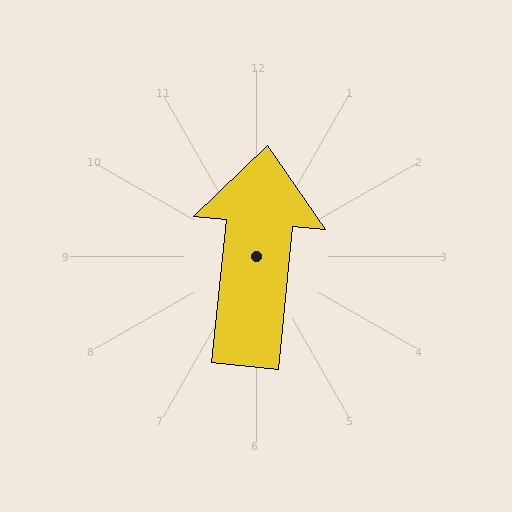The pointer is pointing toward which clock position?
Roughly 12 o'clock.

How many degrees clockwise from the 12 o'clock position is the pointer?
Approximately 6 degrees.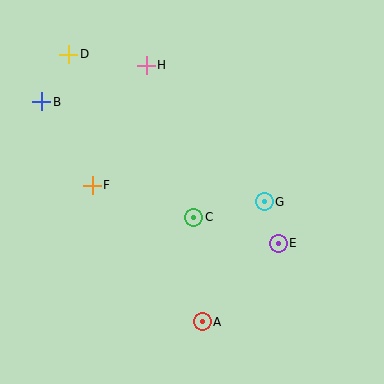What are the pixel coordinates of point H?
Point H is at (146, 65).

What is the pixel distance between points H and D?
The distance between H and D is 78 pixels.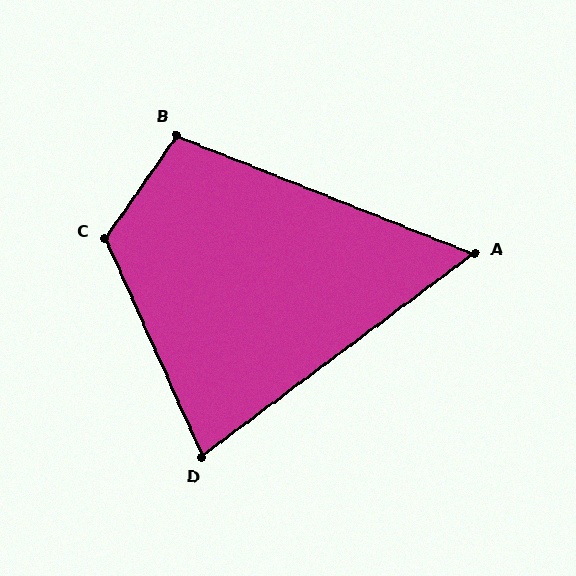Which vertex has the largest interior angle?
C, at approximately 122 degrees.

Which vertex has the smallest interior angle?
A, at approximately 58 degrees.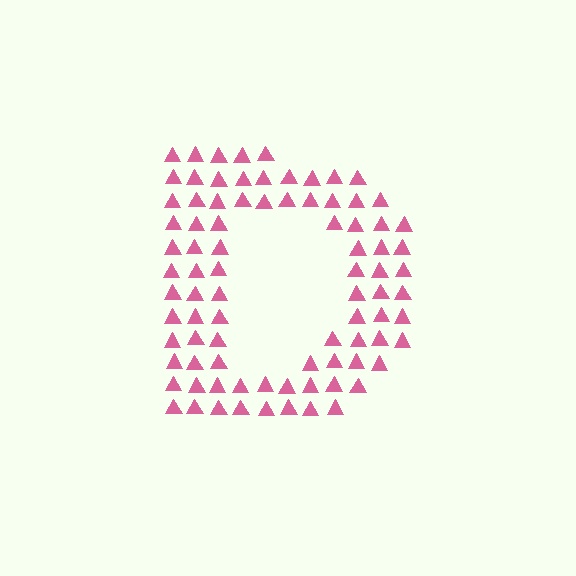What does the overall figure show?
The overall figure shows the letter D.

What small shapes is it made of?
It is made of small triangles.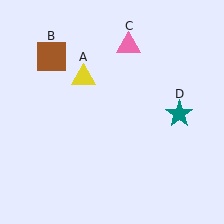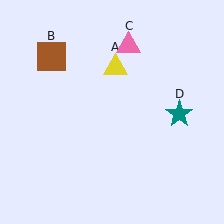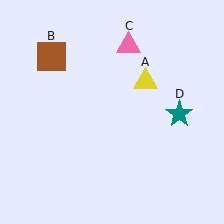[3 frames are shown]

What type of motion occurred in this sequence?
The yellow triangle (object A) rotated clockwise around the center of the scene.